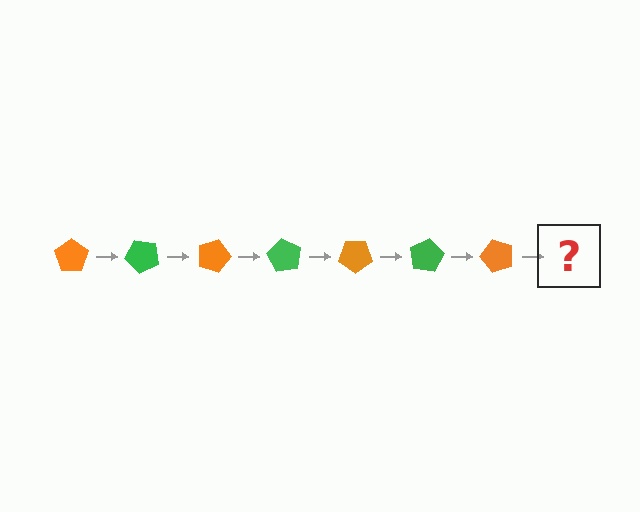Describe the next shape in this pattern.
It should be a green pentagon, rotated 315 degrees from the start.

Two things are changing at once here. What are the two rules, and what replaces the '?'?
The two rules are that it rotates 45 degrees each step and the color cycles through orange and green. The '?' should be a green pentagon, rotated 315 degrees from the start.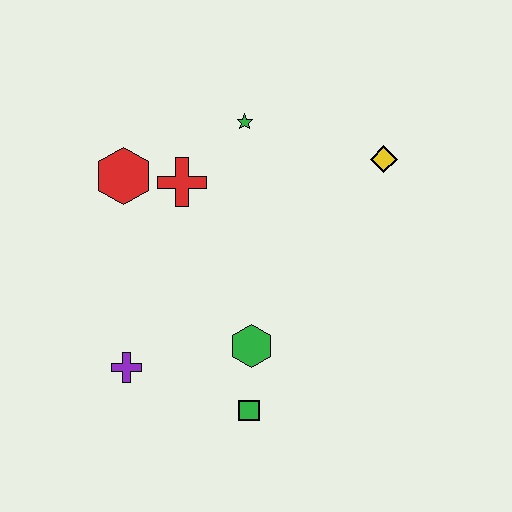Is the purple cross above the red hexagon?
No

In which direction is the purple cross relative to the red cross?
The purple cross is below the red cross.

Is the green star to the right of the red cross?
Yes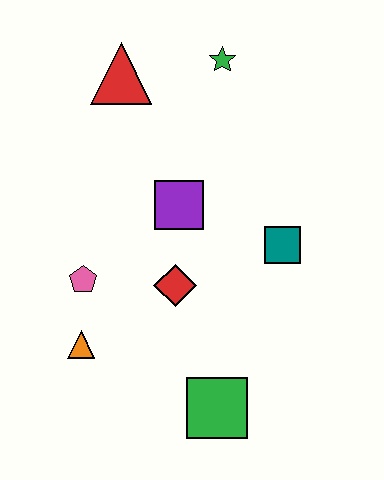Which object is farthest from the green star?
The green square is farthest from the green star.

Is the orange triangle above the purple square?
No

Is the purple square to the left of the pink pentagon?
No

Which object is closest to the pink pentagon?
The orange triangle is closest to the pink pentagon.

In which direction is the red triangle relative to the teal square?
The red triangle is above the teal square.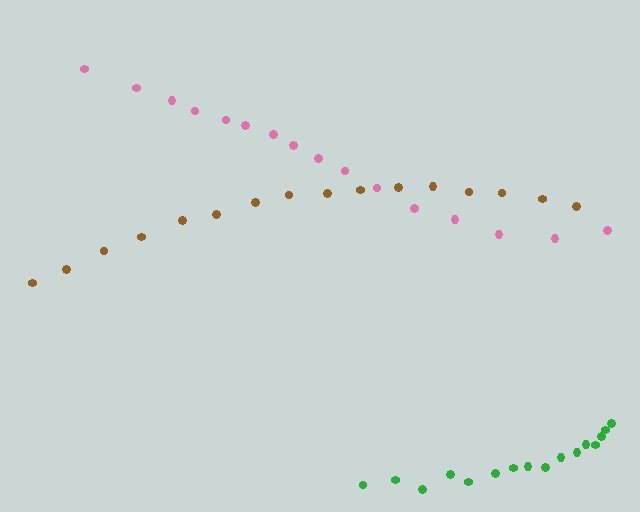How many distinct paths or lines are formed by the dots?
There are 3 distinct paths.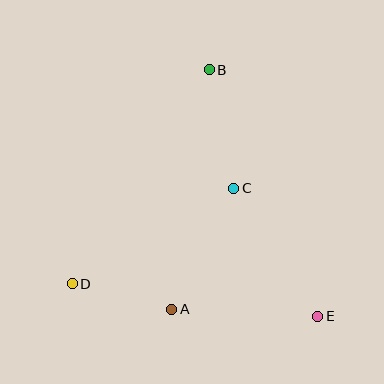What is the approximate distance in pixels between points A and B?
The distance between A and B is approximately 243 pixels.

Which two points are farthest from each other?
Points B and E are farthest from each other.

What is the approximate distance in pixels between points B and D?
The distance between B and D is approximately 254 pixels.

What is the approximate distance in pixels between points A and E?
The distance between A and E is approximately 146 pixels.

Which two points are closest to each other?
Points A and D are closest to each other.